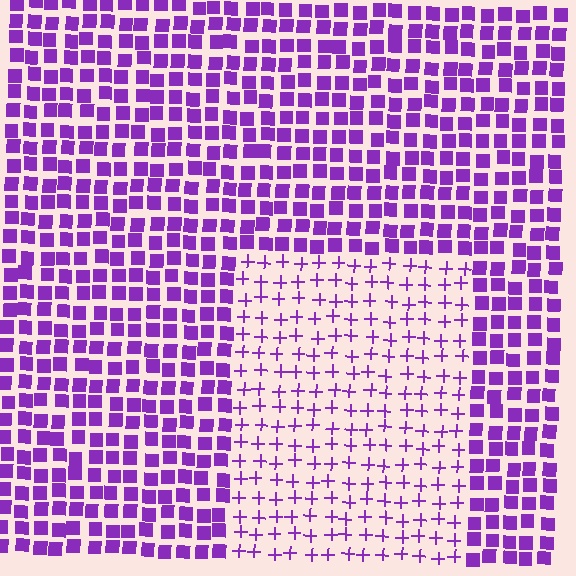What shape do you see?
I see a rectangle.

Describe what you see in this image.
The image is filled with small purple elements arranged in a uniform grid. A rectangle-shaped region contains plus signs, while the surrounding area contains squares. The boundary is defined purely by the change in element shape.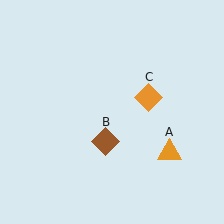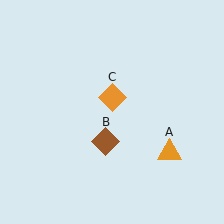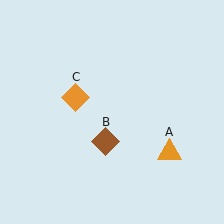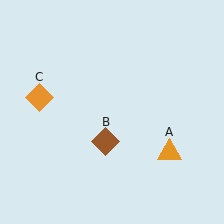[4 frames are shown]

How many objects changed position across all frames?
1 object changed position: orange diamond (object C).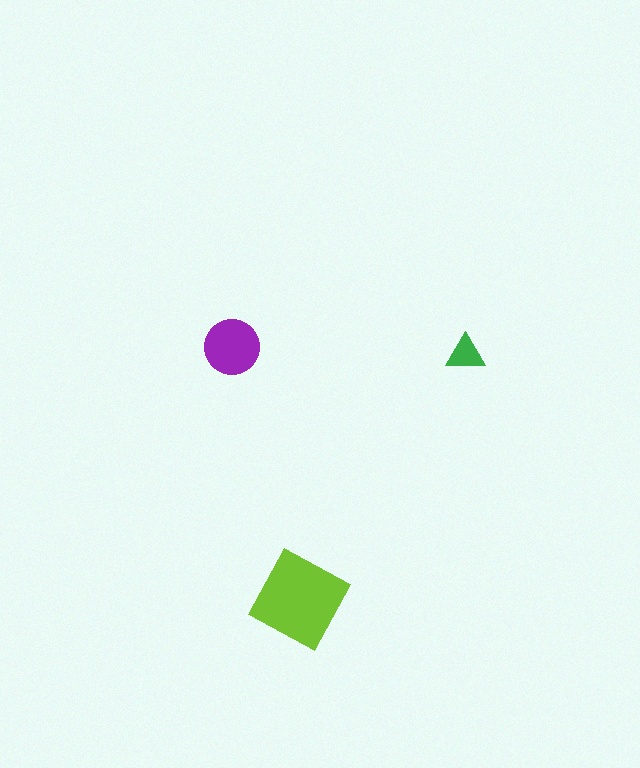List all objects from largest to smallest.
The lime diamond, the purple circle, the green triangle.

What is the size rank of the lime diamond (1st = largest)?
1st.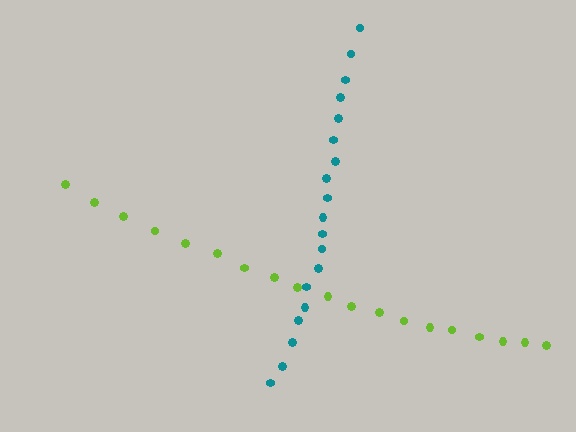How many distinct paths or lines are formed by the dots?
There are 2 distinct paths.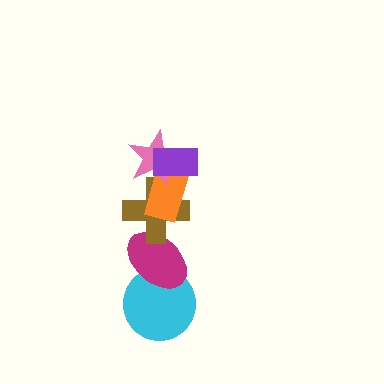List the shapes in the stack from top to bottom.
From top to bottom: the purple rectangle, the pink star, the orange rectangle, the brown cross, the magenta ellipse, the cyan circle.